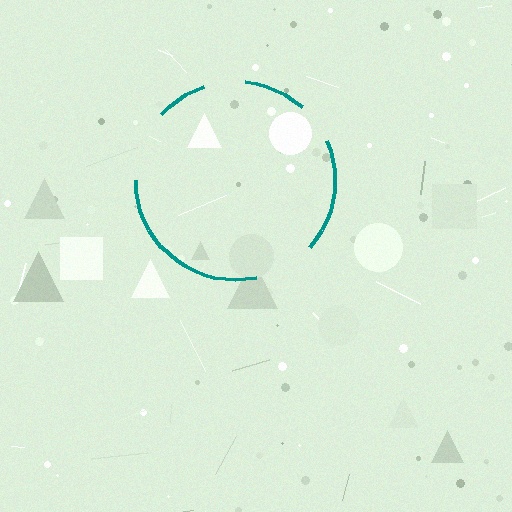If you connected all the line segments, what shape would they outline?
They would outline a circle.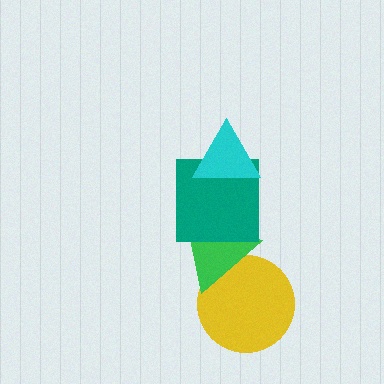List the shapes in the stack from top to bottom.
From top to bottom: the cyan triangle, the teal square, the green triangle, the yellow circle.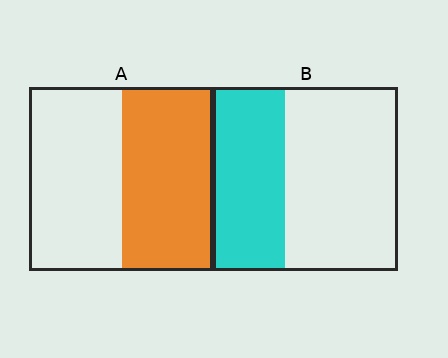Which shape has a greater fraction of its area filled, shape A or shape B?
Shape A.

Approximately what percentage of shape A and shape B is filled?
A is approximately 50% and B is approximately 40%.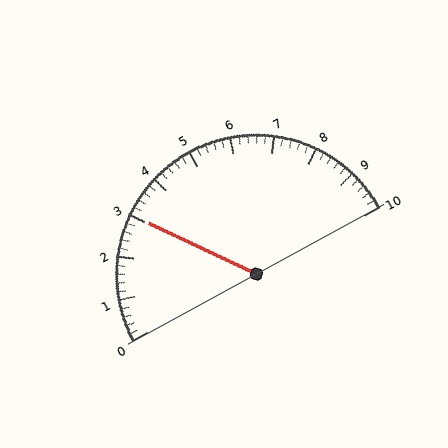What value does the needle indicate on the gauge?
The needle indicates approximately 3.0.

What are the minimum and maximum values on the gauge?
The gauge ranges from 0 to 10.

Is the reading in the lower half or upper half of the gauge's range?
The reading is in the lower half of the range (0 to 10).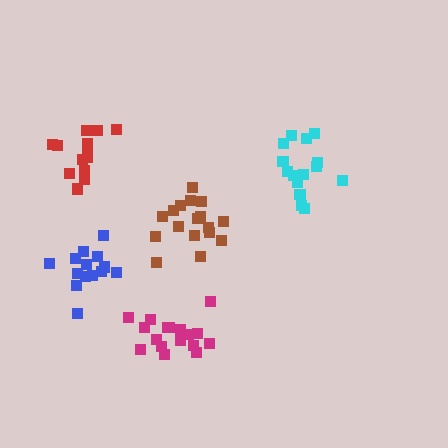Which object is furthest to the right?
The cyan cluster is rightmost.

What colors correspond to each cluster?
The clusters are colored: cyan, blue, magenta, red, brown.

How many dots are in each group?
Group 1: 16 dots, Group 2: 14 dots, Group 3: 17 dots, Group 4: 13 dots, Group 5: 17 dots (77 total).